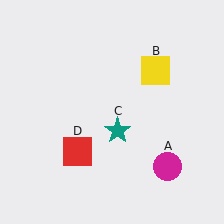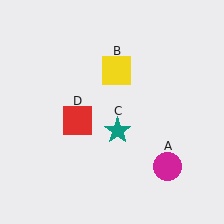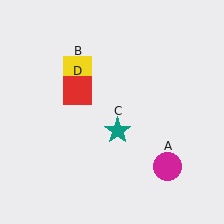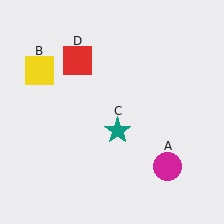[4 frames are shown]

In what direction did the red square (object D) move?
The red square (object D) moved up.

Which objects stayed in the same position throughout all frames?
Magenta circle (object A) and teal star (object C) remained stationary.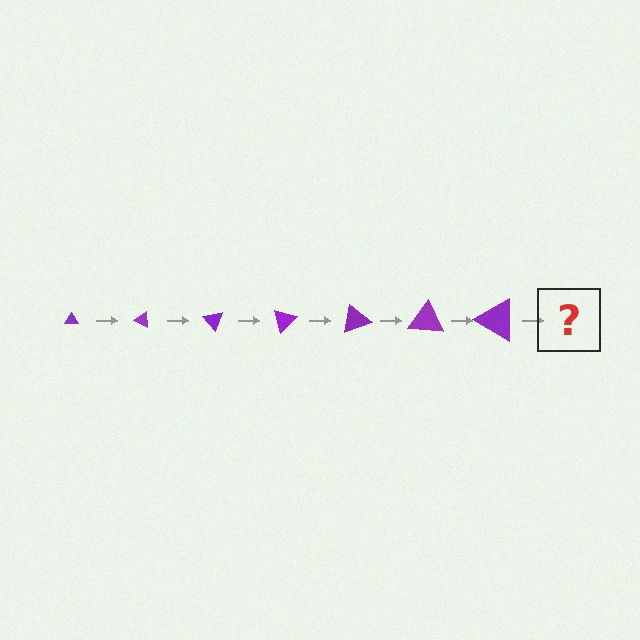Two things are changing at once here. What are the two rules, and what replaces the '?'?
The two rules are that the triangle grows larger each step and it rotates 25 degrees each step. The '?' should be a triangle, larger than the previous one and rotated 175 degrees from the start.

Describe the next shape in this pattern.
It should be a triangle, larger than the previous one and rotated 175 degrees from the start.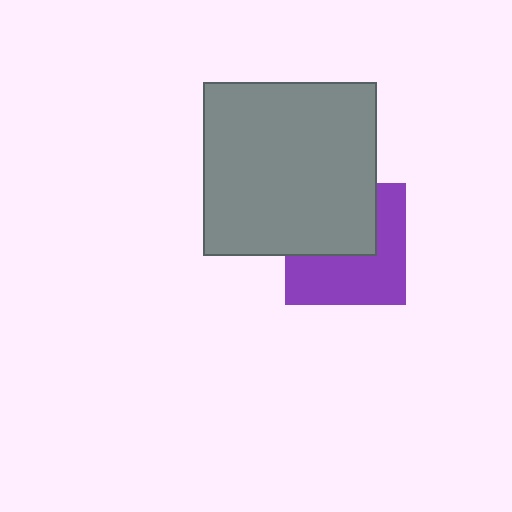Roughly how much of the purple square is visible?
About half of it is visible (roughly 55%).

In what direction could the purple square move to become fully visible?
The purple square could move down. That would shift it out from behind the gray square entirely.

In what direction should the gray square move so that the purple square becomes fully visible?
The gray square should move up. That is the shortest direction to clear the overlap and leave the purple square fully visible.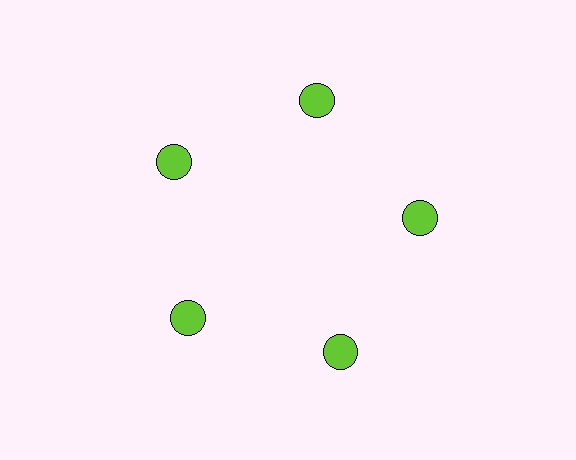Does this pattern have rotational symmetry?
Yes, this pattern has 5-fold rotational symmetry. It looks the same after rotating 72 degrees around the center.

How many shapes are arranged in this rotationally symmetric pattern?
There are 5 shapes, arranged in 5 groups of 1.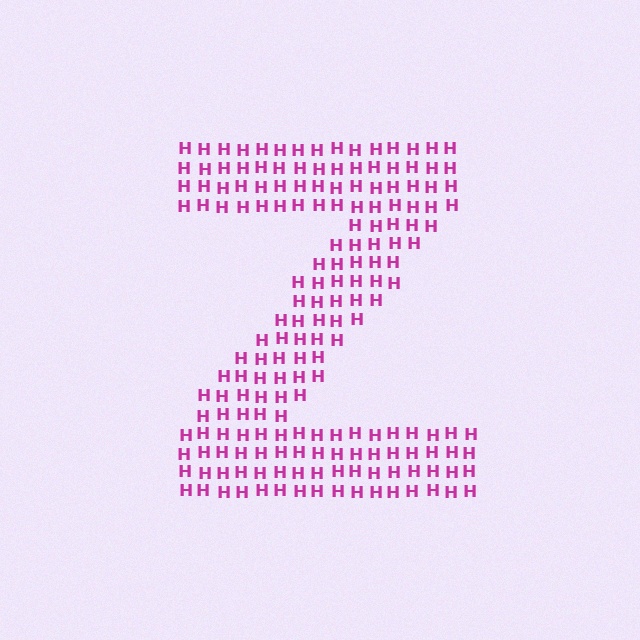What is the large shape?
The large shape is the letter Z.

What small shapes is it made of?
It is made of small letter H's.